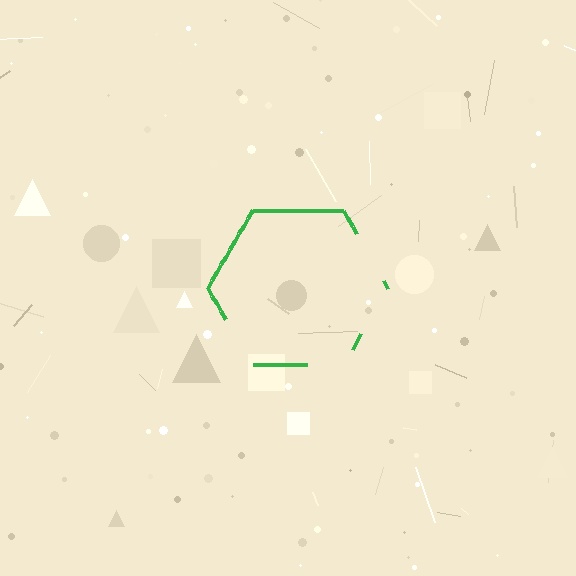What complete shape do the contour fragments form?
The contour fragments form a hexagon.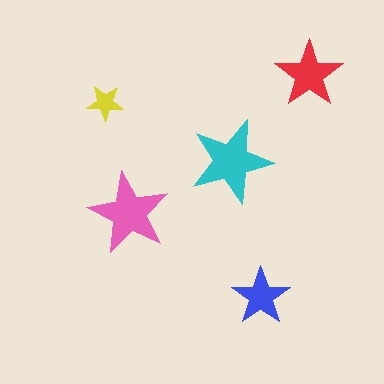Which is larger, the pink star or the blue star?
The pink one.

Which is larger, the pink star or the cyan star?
The cyan one.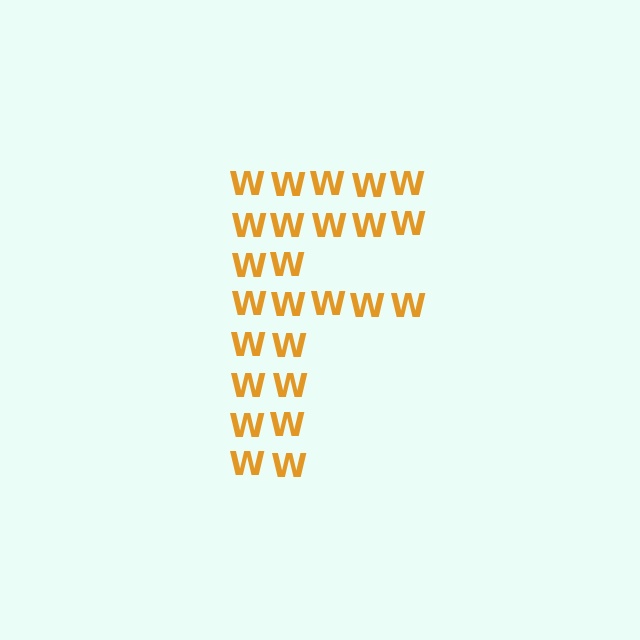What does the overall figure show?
The overall figure shows the letter F.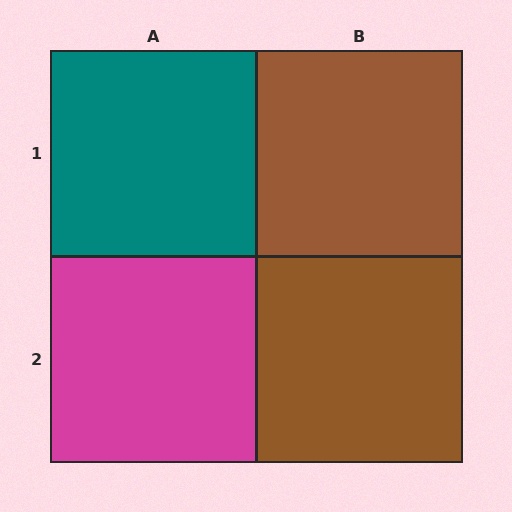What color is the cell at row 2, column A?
Magenta.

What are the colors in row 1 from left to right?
Teal, brown.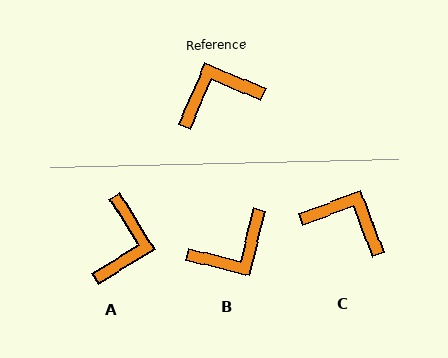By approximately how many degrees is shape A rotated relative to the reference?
Approximately 125 degrees clockwise.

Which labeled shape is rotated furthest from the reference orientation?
B, about 171 degrees away.